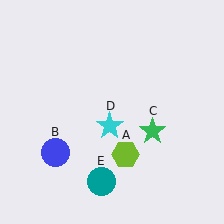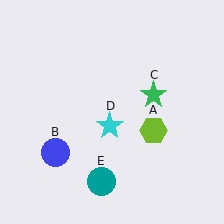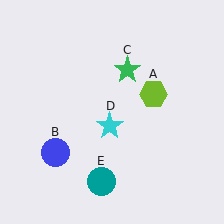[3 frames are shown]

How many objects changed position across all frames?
2 objects changed position: lime hexagon (object A), green star (object C).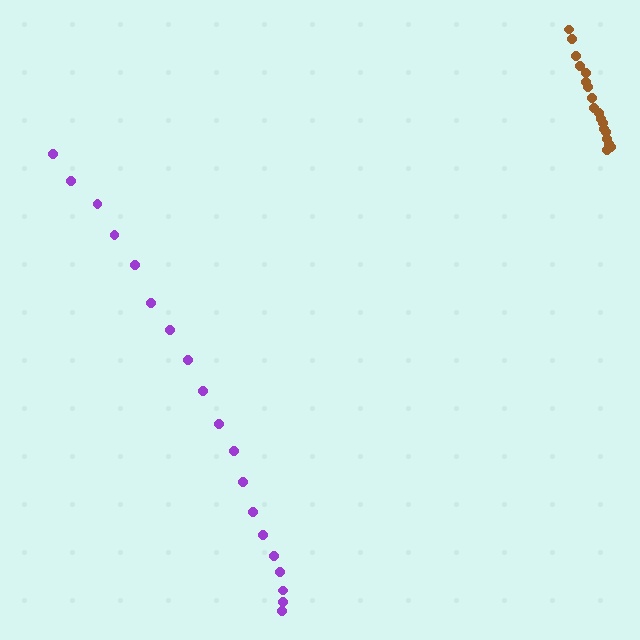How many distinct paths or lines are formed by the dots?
There are 2 distinct paths.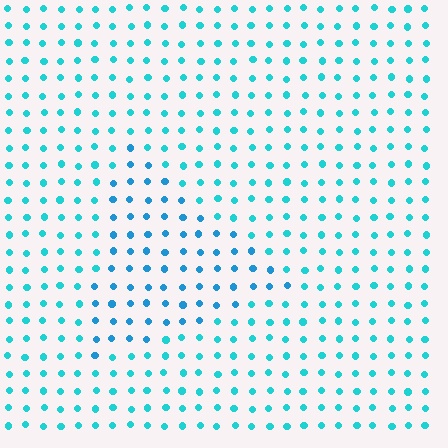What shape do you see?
I see a triangle.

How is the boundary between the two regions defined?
The boundary is defined purely by a slight shift in hue (about 20 degrees). Spacing, size, and orientation are identical on both sides.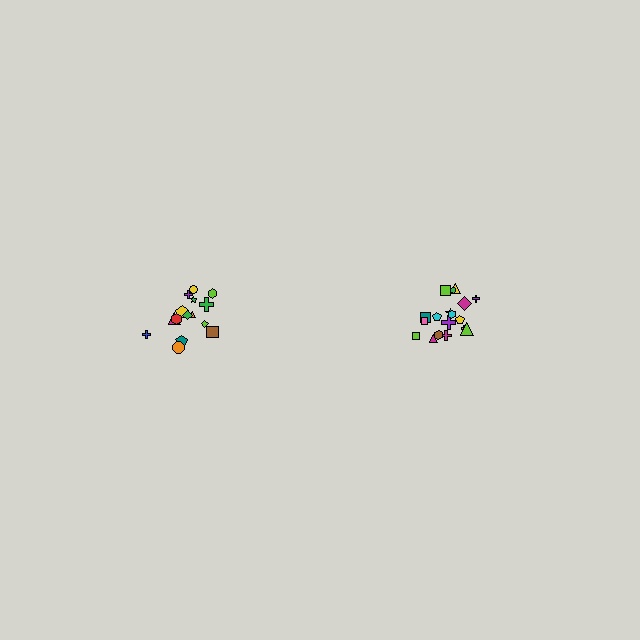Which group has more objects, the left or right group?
The right group.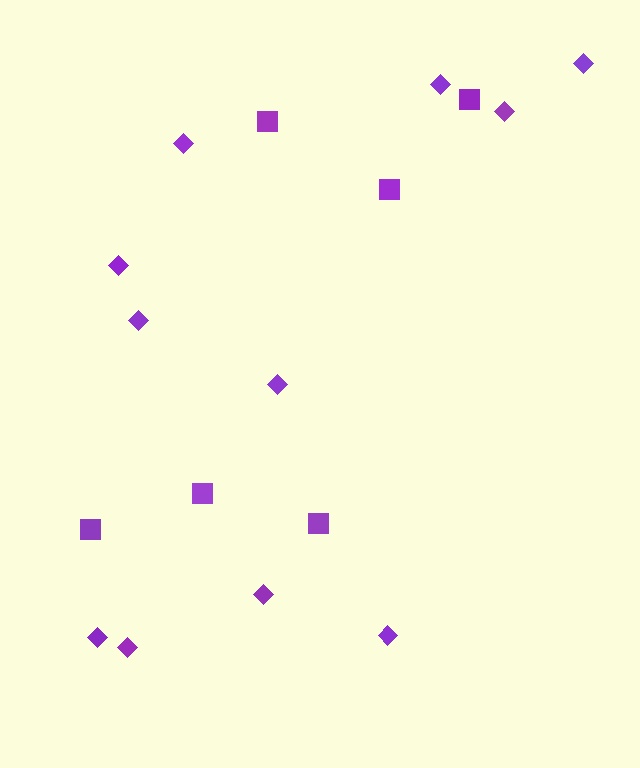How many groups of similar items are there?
There are 2 groups: one group of diamonds (11) and one group of squares (6).